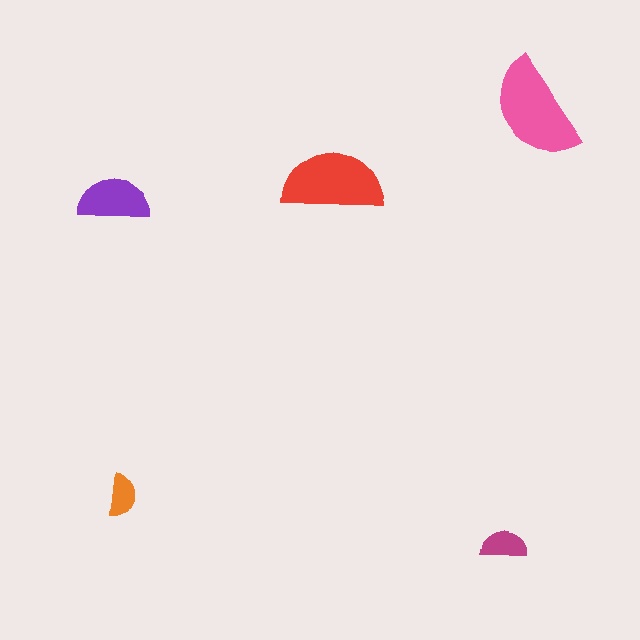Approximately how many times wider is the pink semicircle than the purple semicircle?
About 1.5 times wider.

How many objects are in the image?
There are 5 objects in the image.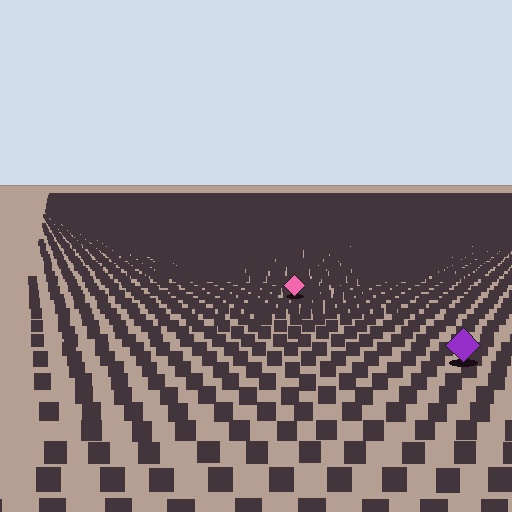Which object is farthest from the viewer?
The pink diamond is farthest from the viewer. It appears smaller and the ground texture around it is denser.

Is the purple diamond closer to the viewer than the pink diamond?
Yes. The purple diamond is closer — you can tell from the texture gradient: the ground texture is coarser near it.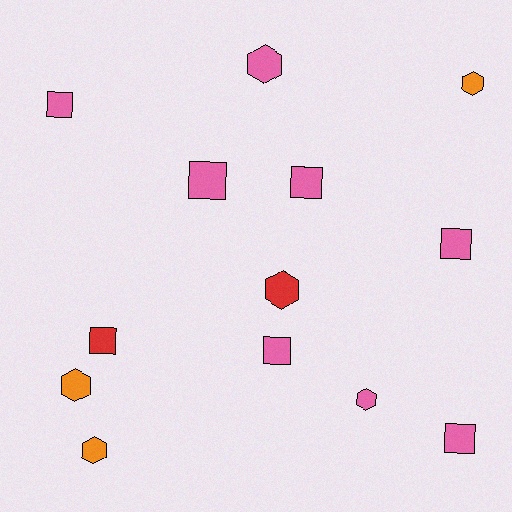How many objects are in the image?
There are 13 objects.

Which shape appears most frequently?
Square, with 7 objects.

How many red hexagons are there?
There is 1 red hexagon.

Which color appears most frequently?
Pink, with 8 objects.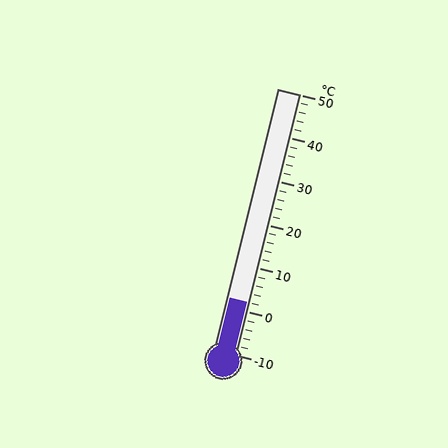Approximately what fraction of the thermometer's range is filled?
The thermometer is filled to approximately 20% of its range.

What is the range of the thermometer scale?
The thermometer scale ranges from -10°C to 50°C.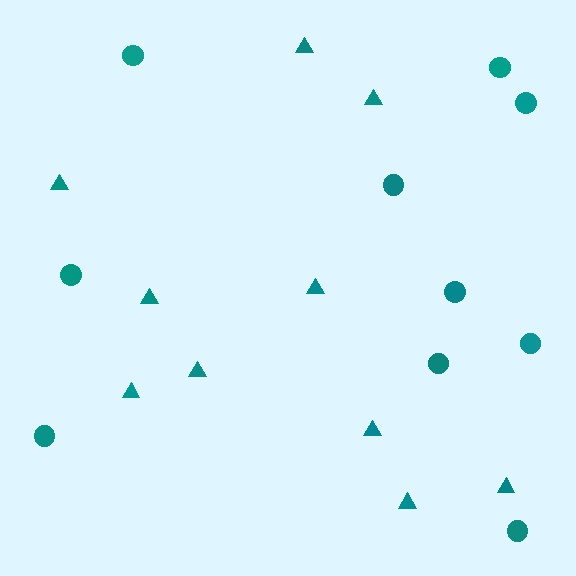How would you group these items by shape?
There are 2 groups: one group of triangles (10) and one group of circles (10).